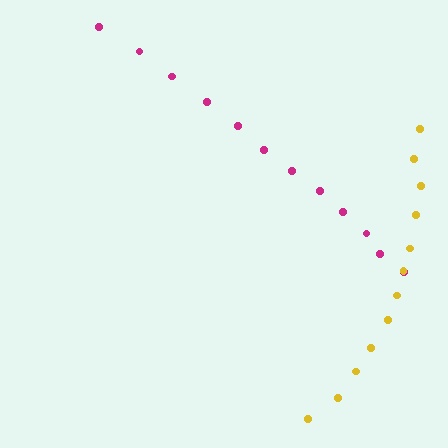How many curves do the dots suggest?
There are 2 distinct paths.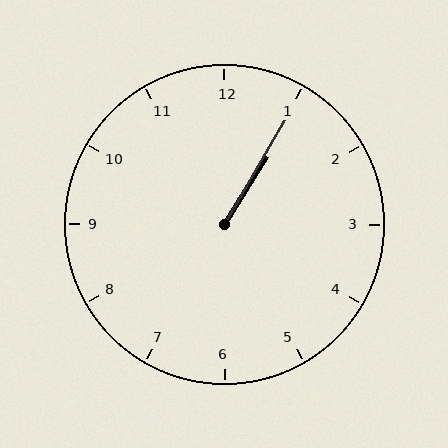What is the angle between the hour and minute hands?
Approximately 2 degrees.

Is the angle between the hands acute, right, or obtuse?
It is acute.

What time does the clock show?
1:05.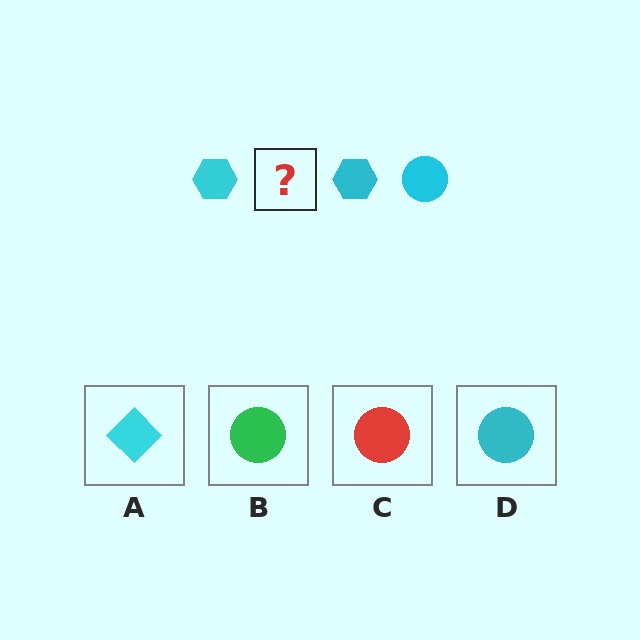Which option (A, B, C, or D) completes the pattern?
D.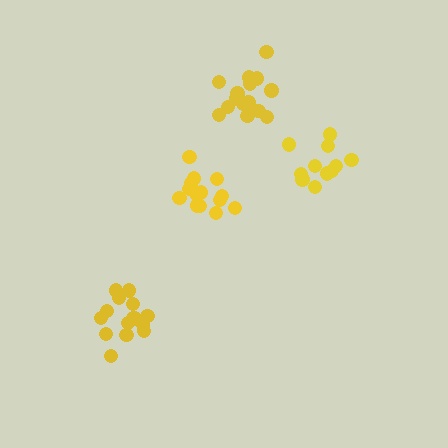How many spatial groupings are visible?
There are 4 spatial groupings.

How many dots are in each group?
Group 1: 16 dots, Group 2: 15 dots, Group 3: 11 dots, Group 4: 14 dots (56 total).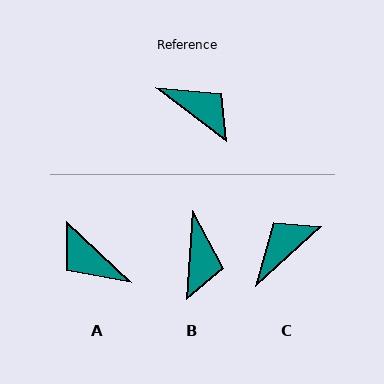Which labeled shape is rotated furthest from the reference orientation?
A, about 174 degrees away.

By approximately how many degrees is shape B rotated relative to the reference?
Approximately 57 degrees clockwise.